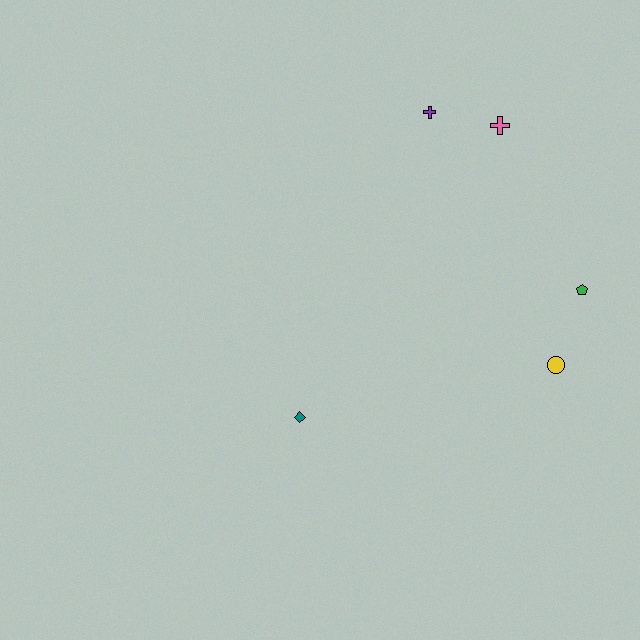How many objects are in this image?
There are 5 objects.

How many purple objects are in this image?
There is 1 purple object.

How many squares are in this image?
There are no squares.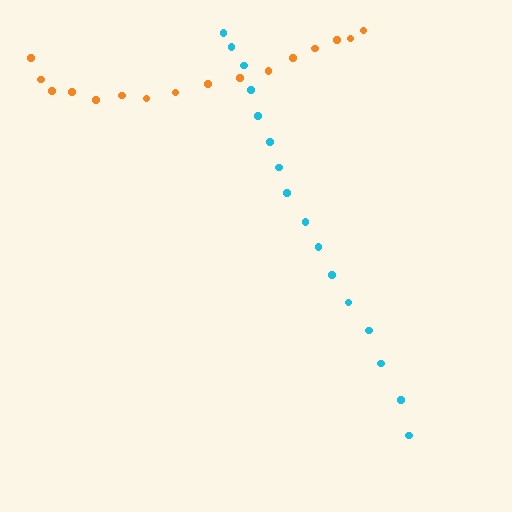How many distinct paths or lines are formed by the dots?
There are 2 distinct paths.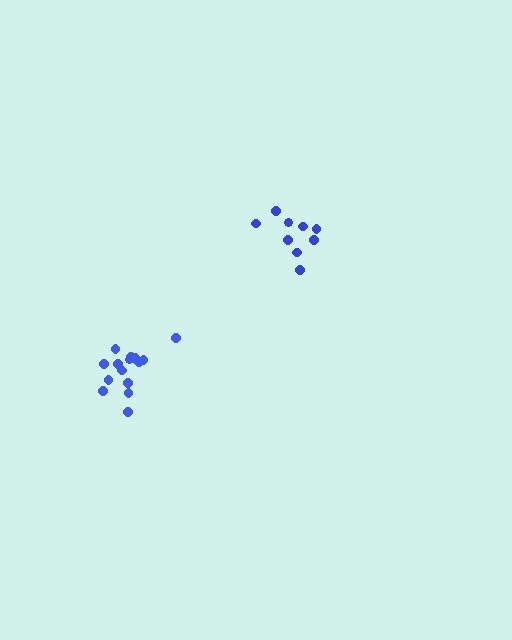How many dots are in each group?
Group 1: 15 dots, Group 2: 9 dots (24 total).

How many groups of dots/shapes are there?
There are 2 groups.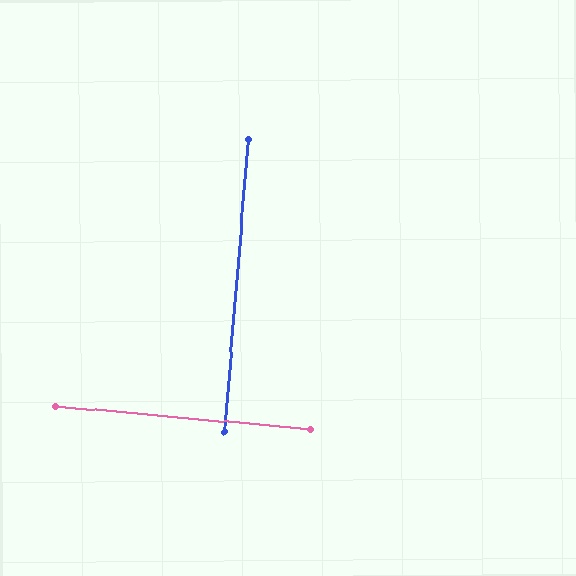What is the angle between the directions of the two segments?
Approximately 89 degrees.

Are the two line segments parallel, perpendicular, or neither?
Perpendicular — they meet at approximately 89°.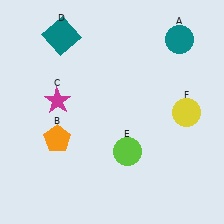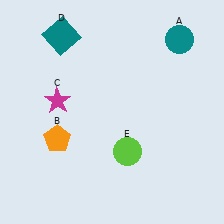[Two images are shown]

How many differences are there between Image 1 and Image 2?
There is 1 difference between the two images.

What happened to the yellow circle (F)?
The yellow circle (F) was removed in Image 2. It was in the bottom-right area of Image 1.